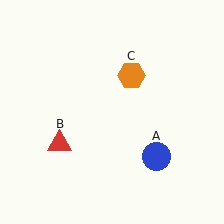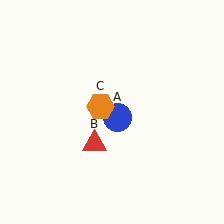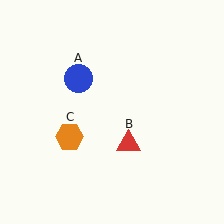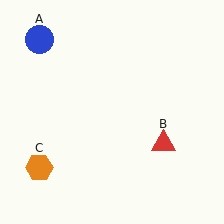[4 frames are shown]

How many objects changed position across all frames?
3 objects changed position: blue circle (object A), red triangle (object B), orange hexagon (object C).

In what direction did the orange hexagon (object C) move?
The orange hexagon (object C) moved down and to the left.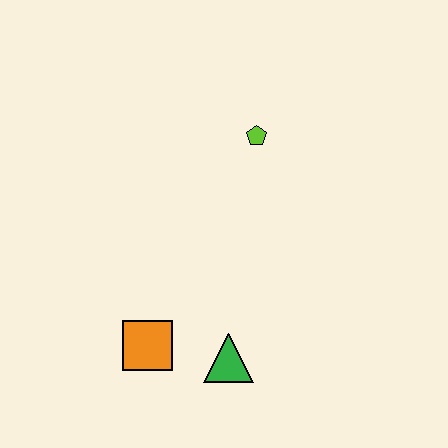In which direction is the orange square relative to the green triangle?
The orange square is to the left of the green triangle.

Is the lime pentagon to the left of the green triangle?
No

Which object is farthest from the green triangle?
The lime pentagon is farthest from the green triangle.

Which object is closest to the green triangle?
The orange square is closest to the green triangle.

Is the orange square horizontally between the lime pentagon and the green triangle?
No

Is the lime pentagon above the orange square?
Yes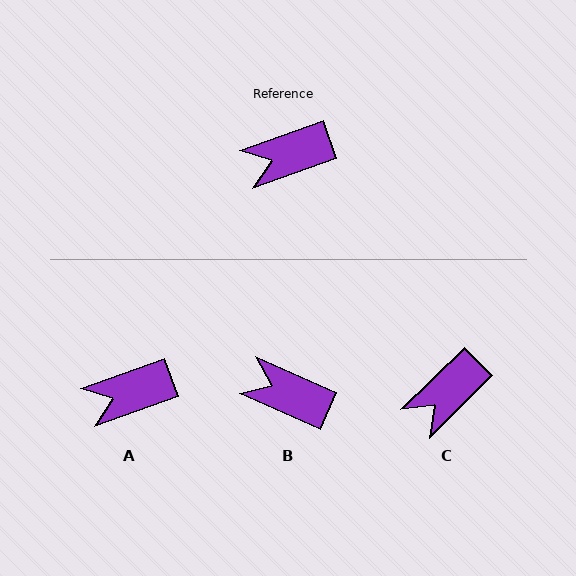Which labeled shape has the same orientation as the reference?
A.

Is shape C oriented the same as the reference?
No, it is off by about 25 degrees.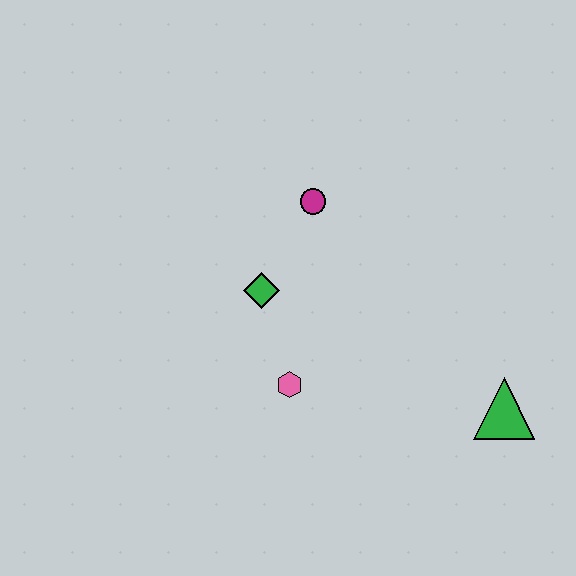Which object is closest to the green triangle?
The pink hexagon is closest to the green triangle.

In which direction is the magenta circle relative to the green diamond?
The magenta circle is above the green diamond.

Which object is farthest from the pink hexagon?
The green triangle is farthest from the pink hexagon.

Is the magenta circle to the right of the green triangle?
No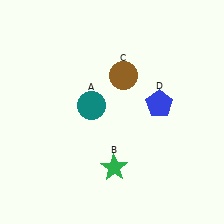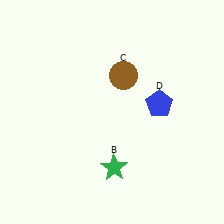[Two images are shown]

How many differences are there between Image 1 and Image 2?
There is 1 difference between the two images.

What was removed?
The teal circle (A) was removed in Image 2.